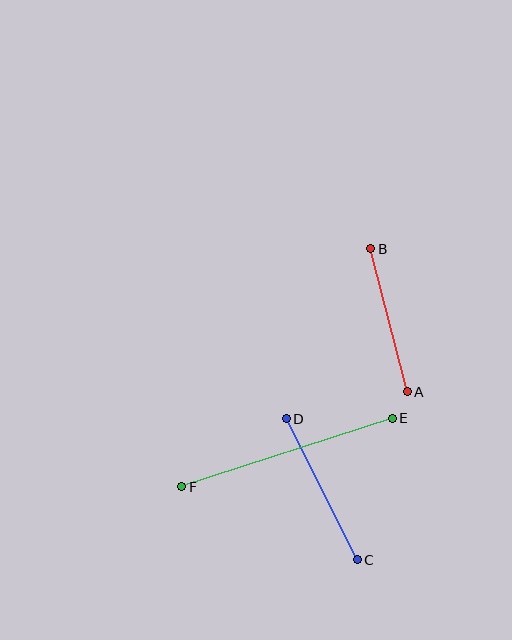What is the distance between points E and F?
The distance is approximately 221 pixels.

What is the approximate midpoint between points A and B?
The midpoint is at approximately (389, 320) pixels.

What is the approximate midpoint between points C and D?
The midpoint is at approximately (322, 489) pixels.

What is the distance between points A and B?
The distance is approximately 148 pixels.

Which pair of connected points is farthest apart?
Points E and F are farthest apart.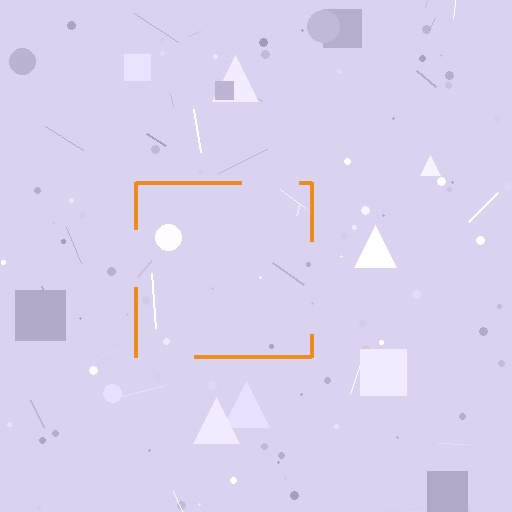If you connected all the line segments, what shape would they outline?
They would outline a square.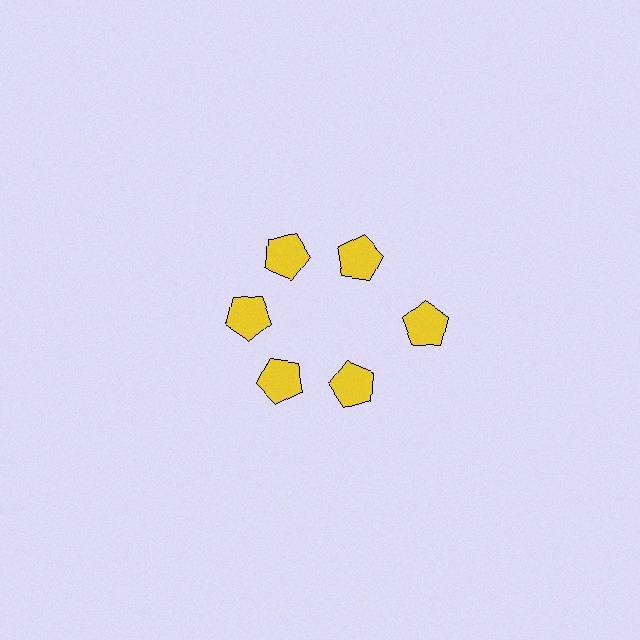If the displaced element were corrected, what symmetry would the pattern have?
It would have 6-fold rotational symmetry — the pattern would map onto itself every 60 degrees.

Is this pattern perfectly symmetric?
No. The 6 yellow pentagons are arranged in a ring, but one element near the 3 o'clock position is pushed outward from the center, breaking the 6-fold rotational symmetry.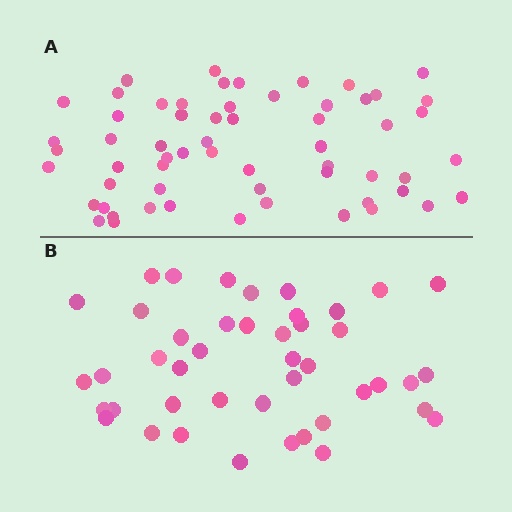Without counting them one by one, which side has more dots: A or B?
Region A (the top region) has more dots.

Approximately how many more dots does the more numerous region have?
Region A has approximately 15 more dots than region B.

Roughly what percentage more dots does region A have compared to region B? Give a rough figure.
About 35% more.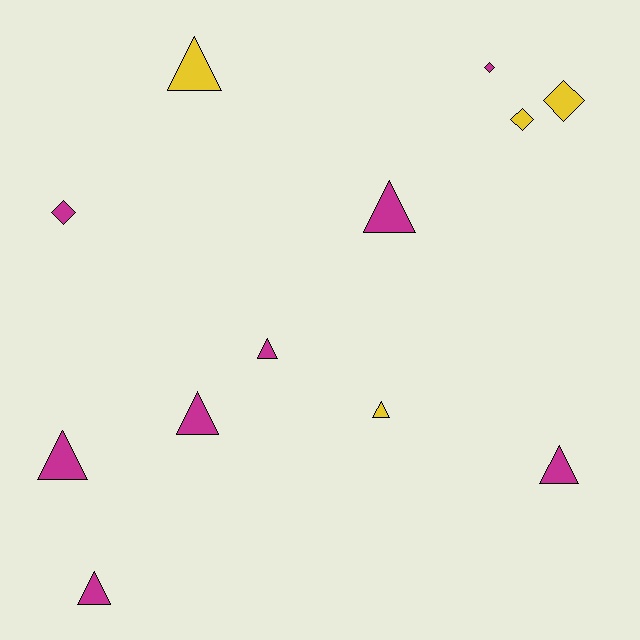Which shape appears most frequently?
Triangle, with 8 objects.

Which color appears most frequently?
Magenta, with 8 objects.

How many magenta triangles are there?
There are 6 magenta triangles.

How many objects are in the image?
There are 12 objects.